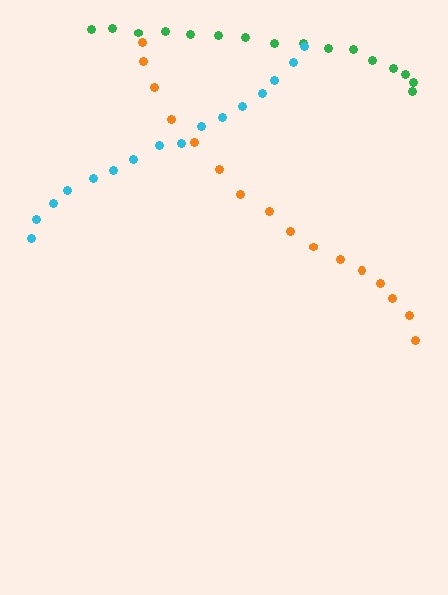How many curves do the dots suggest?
There are 3 distinct paths.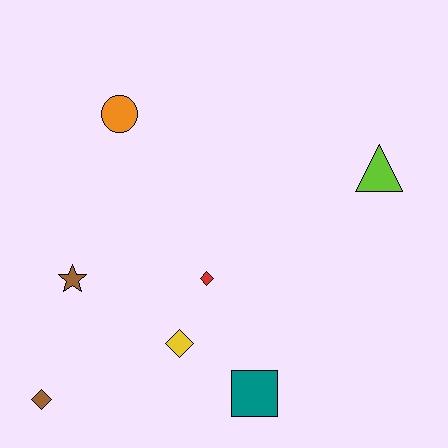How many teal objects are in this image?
There is 1 teal object.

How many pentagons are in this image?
There are no pentagons.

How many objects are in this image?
There are 7 objects.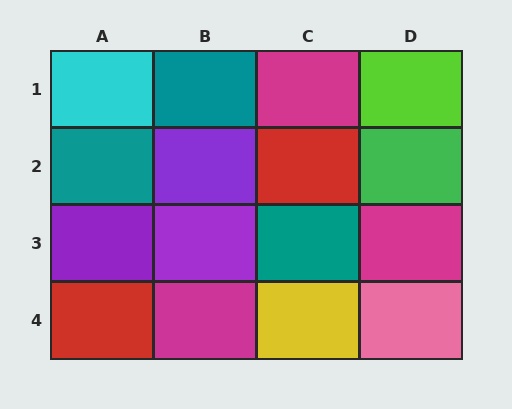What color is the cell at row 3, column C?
Teal.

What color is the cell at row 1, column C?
Magenta.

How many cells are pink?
1 cell is pink.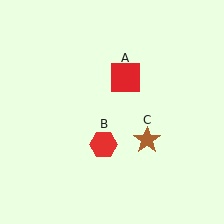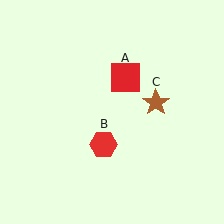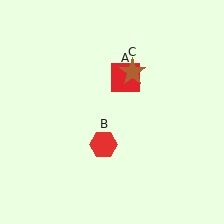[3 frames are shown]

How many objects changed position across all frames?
1 object changed position: brown star (object C).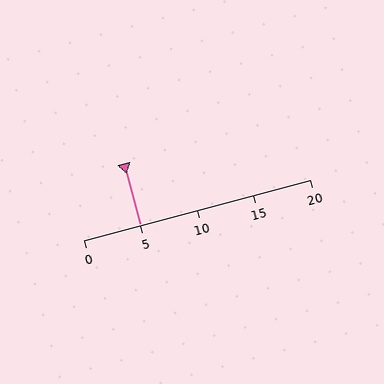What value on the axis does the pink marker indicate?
The marker indicates approximately 5.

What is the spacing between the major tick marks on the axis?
The major ticks are spaced 5 apart.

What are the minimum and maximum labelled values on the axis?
The axis runs from 0 to 20.